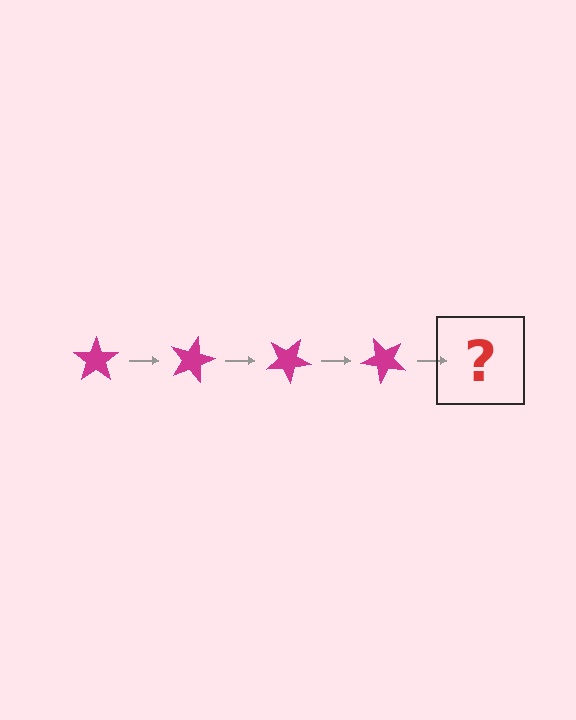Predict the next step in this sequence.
The next step is a magenta star rotated 60 degrees.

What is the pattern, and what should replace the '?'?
The pattern is that the star rotates 15 degrees each step. The '?' should be a magenta star rotated 60 degrees.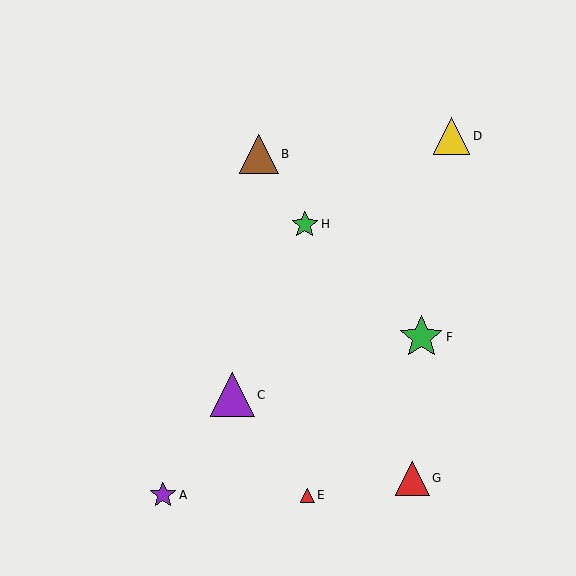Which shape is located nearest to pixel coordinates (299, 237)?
The green star (labeled H) at (305, 224) is nearest to that location.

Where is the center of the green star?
The center of the green star is at (305, 224).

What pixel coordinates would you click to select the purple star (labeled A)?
Click at (163, 495) to select the purple star A.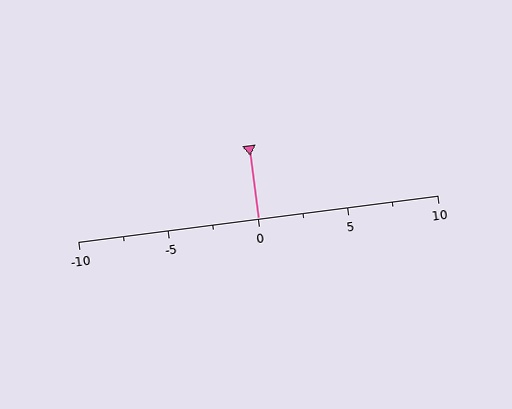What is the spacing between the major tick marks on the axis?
The major ticks are spaced 5 apart.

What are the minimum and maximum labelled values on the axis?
The axis runs from -10 to 10.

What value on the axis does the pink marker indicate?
The marker indicates approximately 0.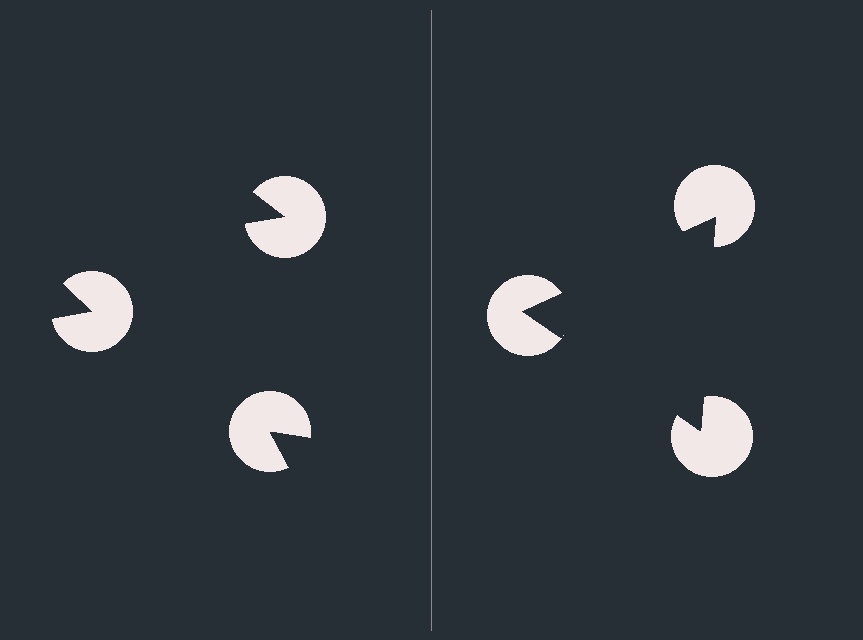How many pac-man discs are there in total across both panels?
6 — 3 on each side.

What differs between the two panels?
The pac-man discs are positioned identically on both sides; only the wedge orientations differ. On the right they align to a triangle; on the left they are misaligned.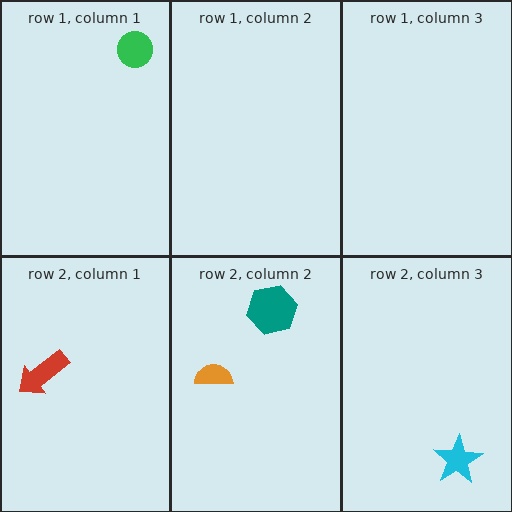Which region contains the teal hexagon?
The row 2, column 2 region.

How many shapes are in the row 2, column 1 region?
1.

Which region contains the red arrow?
The row 2, column 1 region.